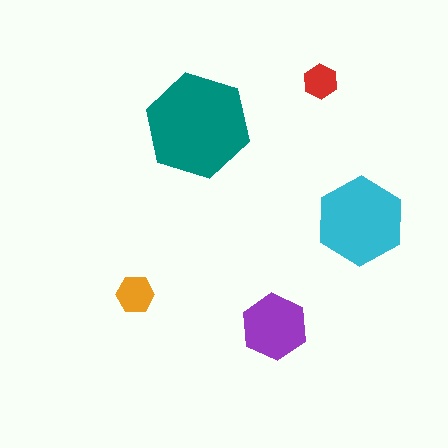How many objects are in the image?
There are 5 objects in the image.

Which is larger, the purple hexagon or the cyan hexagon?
The cyan one.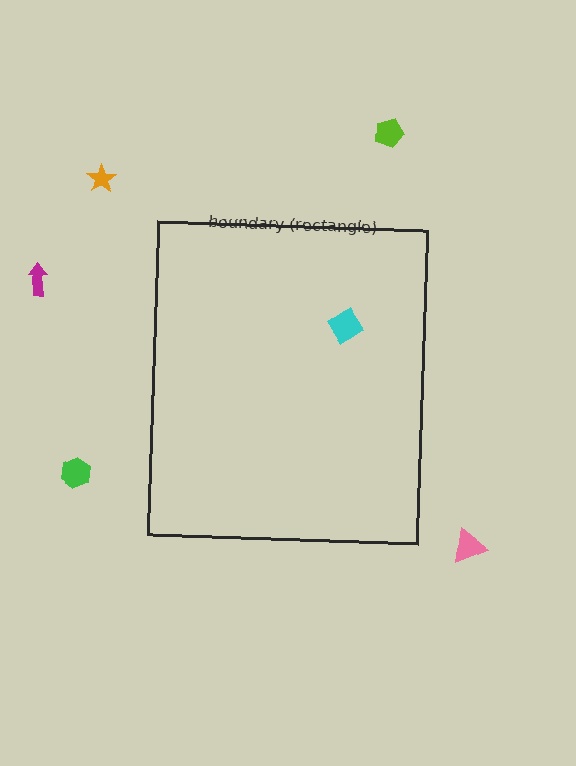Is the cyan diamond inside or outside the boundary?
Inside.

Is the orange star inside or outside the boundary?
Outside.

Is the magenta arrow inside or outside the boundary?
Outside.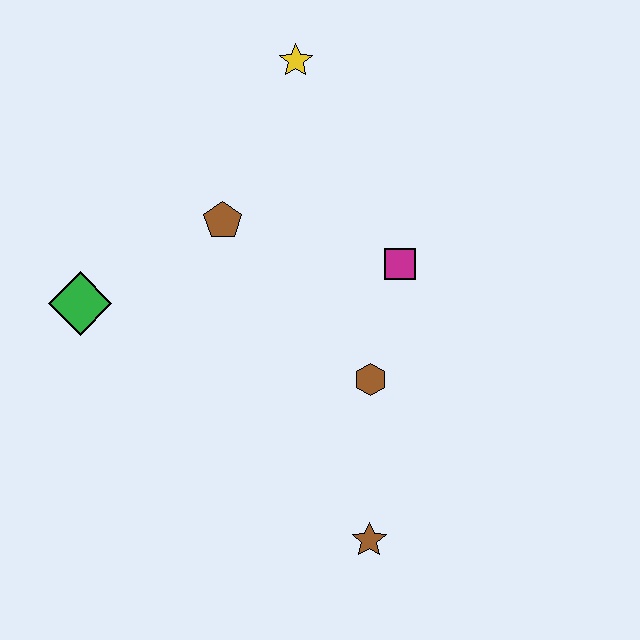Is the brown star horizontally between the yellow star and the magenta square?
Yes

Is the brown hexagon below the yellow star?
Yes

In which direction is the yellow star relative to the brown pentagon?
The yellow star is above the brown pentagon.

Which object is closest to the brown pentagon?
The green diamond is closest to the brown pentagon.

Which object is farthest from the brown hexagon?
The yellow star is farthest from the brown hexagon.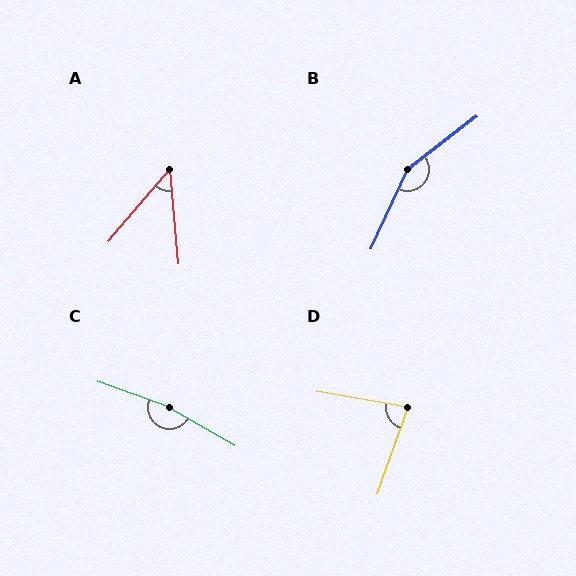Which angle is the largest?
C, at approximately 170 degrees.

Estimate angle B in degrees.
Approximately 152 degrees.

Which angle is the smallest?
A, at approximately 45 degrees.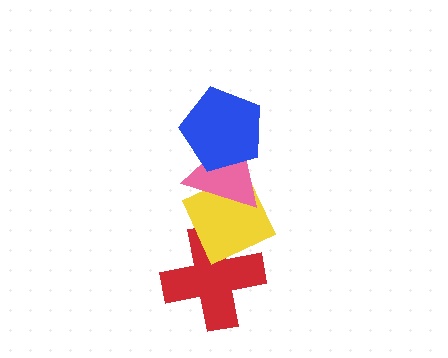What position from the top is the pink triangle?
The pink triangle is 2nd from the top.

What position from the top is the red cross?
The red cross is 4th from the top.